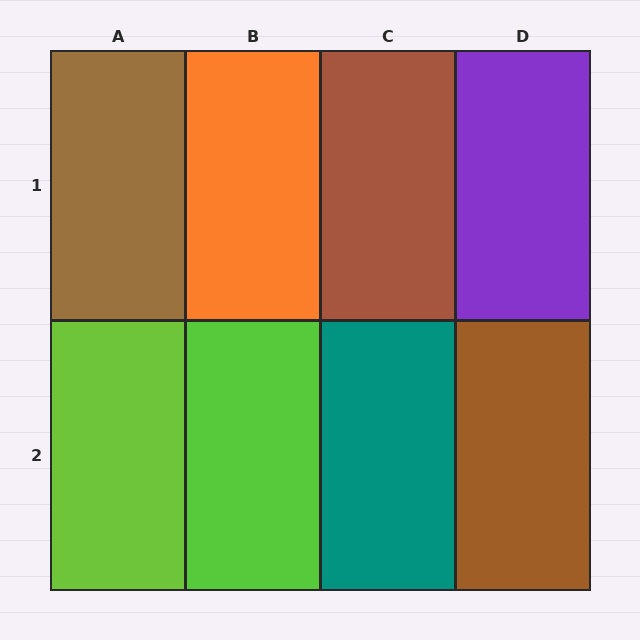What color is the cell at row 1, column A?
Brown.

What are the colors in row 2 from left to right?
Lime, lime, teal, brown.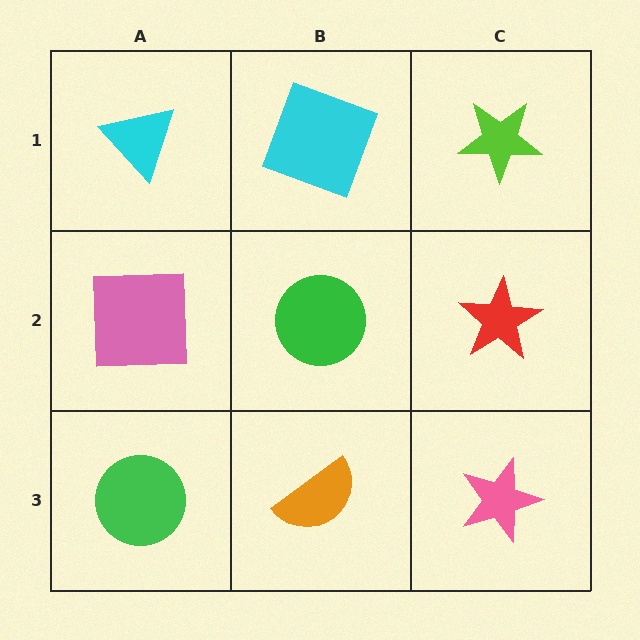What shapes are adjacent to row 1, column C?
A red star (row 2, column C), a cyan square (row 1, column B).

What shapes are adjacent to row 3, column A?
A pink square (row 2, column A), an orange semicircle (row 3, column B).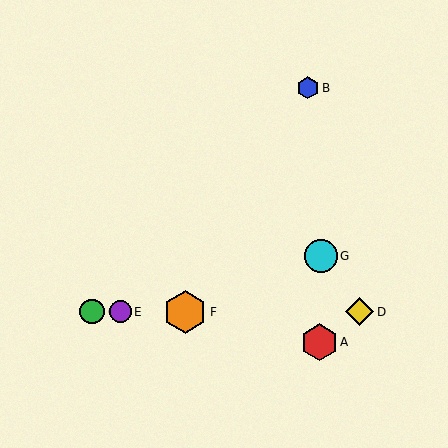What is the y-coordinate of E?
Object E is at y≈312.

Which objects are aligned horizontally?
Objects C, D, E, F are aligned horizontally.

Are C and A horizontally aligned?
No, C is at y≈312 and A is at y≈342.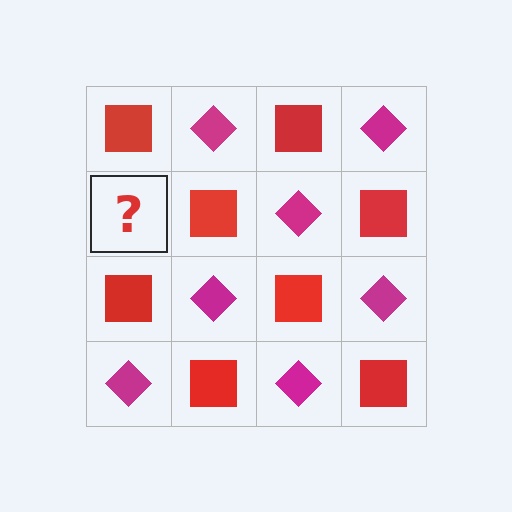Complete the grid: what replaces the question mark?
The question mark should be replaced with a magenta diamond.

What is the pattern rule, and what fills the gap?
The rule is that it alternates red square and magenta diamond in a checkerboard pattern. The gap should be filled with a magenta diamond.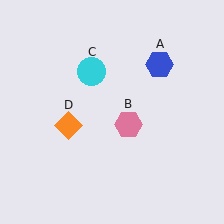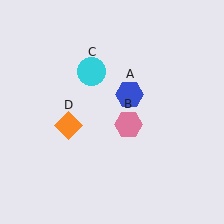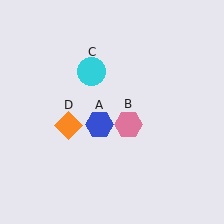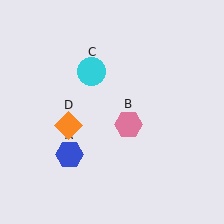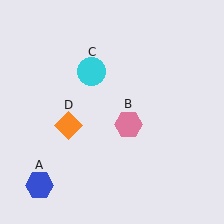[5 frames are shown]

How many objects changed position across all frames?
1 object changed position: blue hexagon (object A).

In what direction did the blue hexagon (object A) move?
The blue hexagon (object A) moved down and to the left.